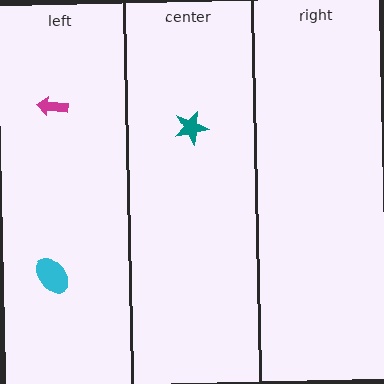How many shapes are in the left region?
2.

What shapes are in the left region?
The magenta arrow, the cyan ellipse.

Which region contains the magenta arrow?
The left region.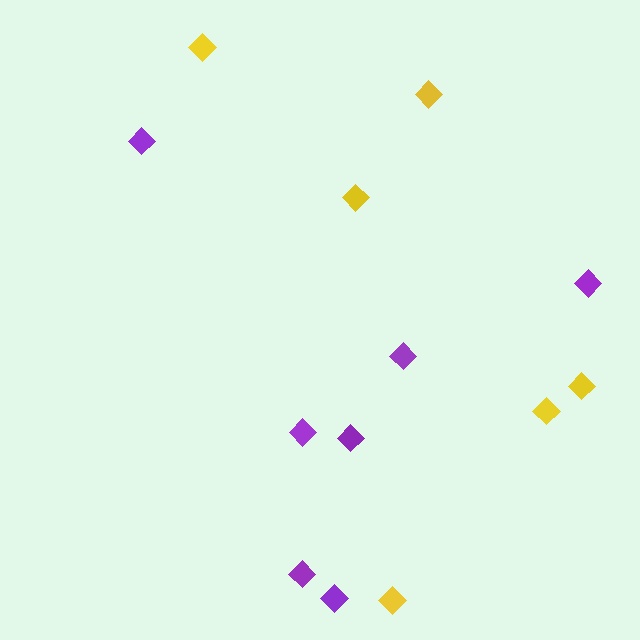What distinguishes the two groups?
There are 2 groups: one group of yellow diamonds (6) and one group of purple diamonds (7).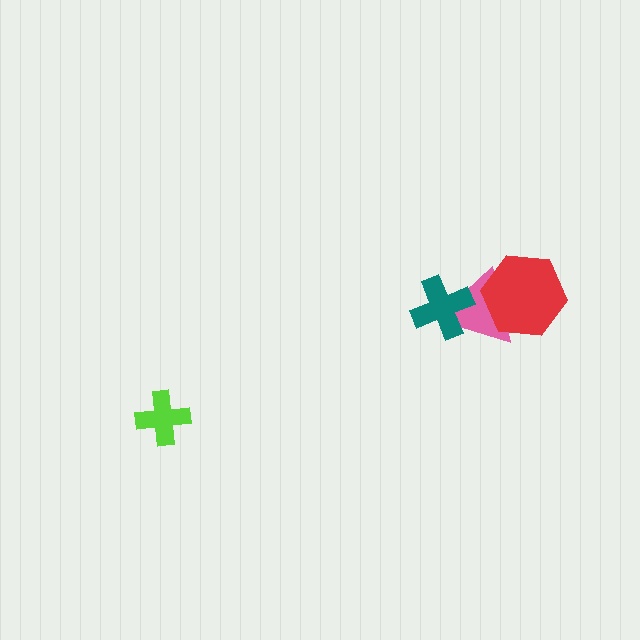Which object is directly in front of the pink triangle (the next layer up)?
The red hexagon is directly in front of the pink triangle.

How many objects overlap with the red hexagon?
1 object overlaps with the red hexagon.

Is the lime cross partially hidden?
No, no other shape covers it.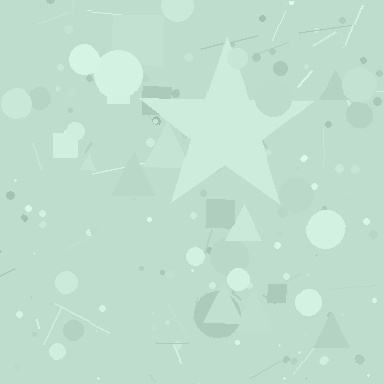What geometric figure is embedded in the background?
A star is embedded in the background.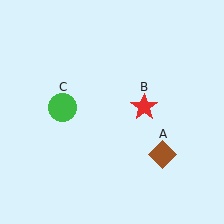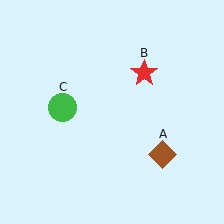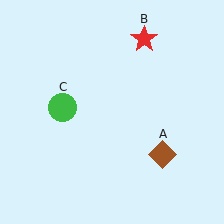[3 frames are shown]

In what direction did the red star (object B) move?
The red star (object B) moved up.